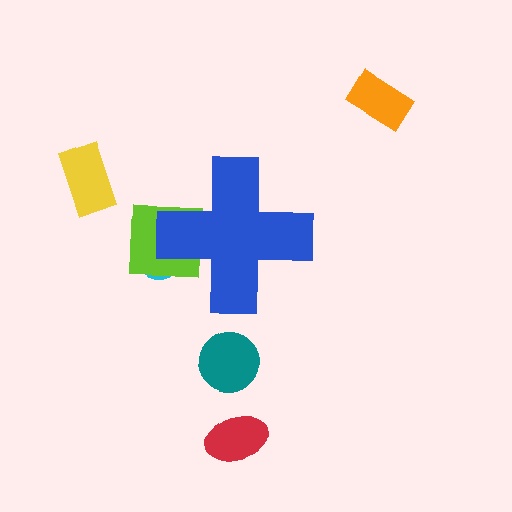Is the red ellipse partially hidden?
No, the red ellipse is fully visible.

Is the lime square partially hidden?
Yes, the lime square is partially hidden behind the blue cross.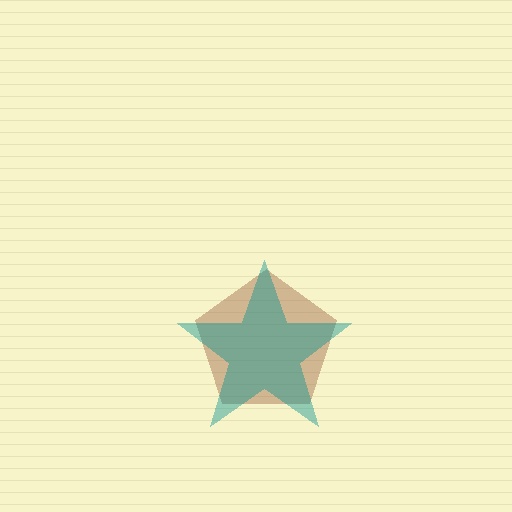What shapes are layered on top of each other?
The layered shapes are: a brown pentagon, a teal star.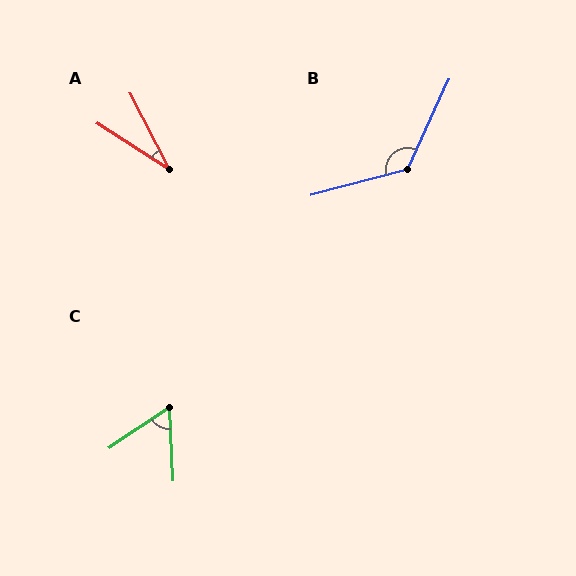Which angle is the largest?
B, at approximately 129 degrees.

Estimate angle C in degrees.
Approximately 59 degrees.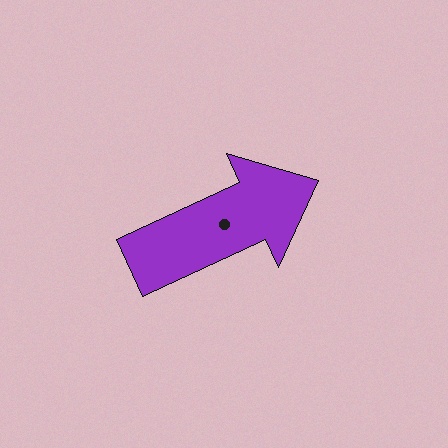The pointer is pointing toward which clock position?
Roughly 2 o'clock.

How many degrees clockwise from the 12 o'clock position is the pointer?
Approximately 65 degrees.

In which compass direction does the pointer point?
Northeast.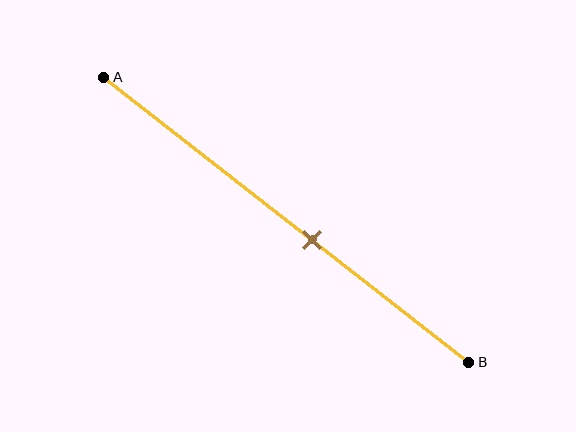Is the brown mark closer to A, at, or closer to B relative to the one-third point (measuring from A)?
The brown mark is closer to point B than the one-third point of segment AB.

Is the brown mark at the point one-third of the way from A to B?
No, the mark is at about 55% from A, not at the 33% one-third point.